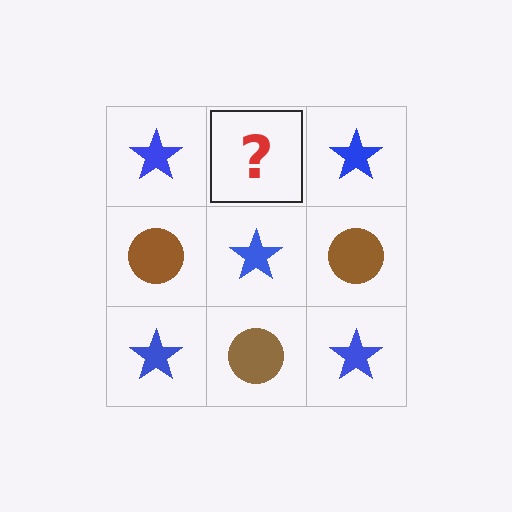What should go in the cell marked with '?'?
The missing cell should contain a brown circle.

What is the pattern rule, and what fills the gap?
The rule is that it alternates blue star and brown circle in a checkerboard pattern. The gap should be filled with a brown circle.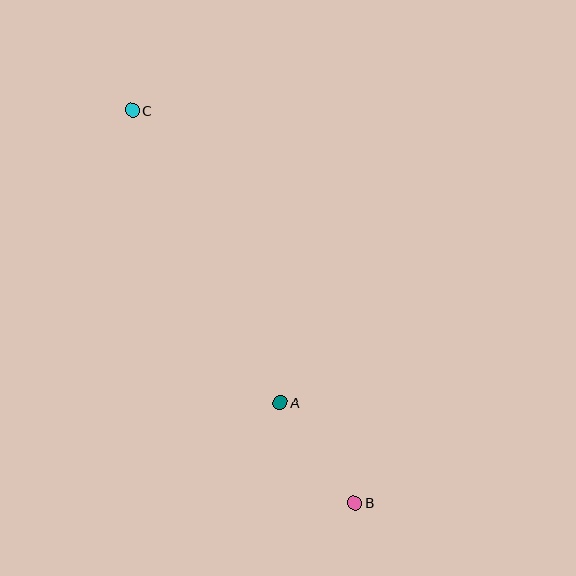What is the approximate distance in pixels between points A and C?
The distance between A and C is approximately 328 pixels.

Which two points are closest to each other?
Points A and B are closest to each other.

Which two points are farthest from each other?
Points B and C are farthest from each other.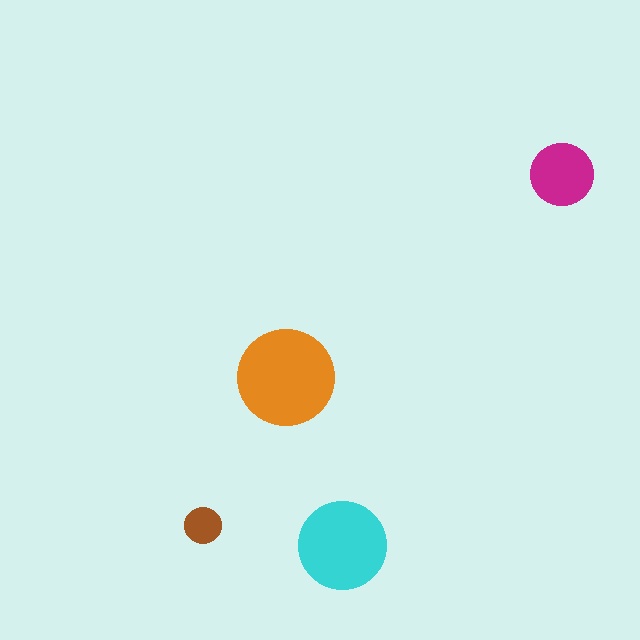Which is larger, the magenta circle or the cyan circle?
The cyan one.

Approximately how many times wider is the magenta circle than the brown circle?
About 1.5 times wider.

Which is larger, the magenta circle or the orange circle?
The orange one.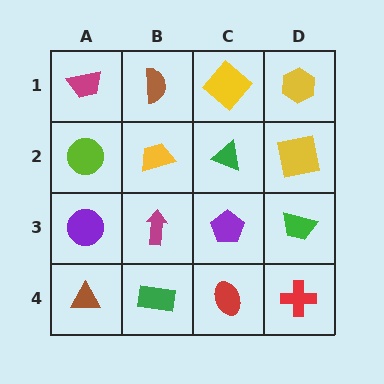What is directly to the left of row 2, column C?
A yellow trapezoid.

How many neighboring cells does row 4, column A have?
2.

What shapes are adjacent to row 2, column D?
A yellow hexagon (row 1, column D), a green trapezoid (row 3, column D), a green triangle (row 2, column C).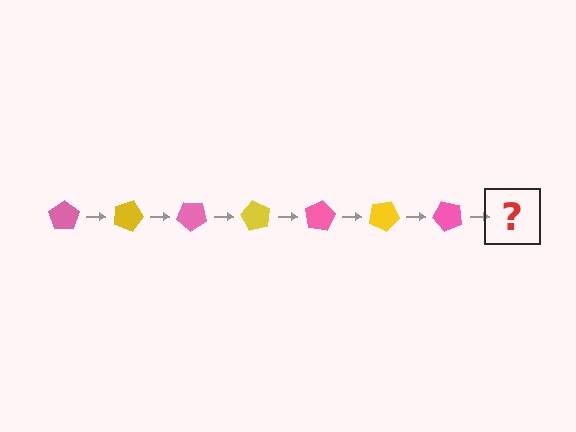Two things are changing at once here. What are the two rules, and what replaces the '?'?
The two rules are that it rotates 20 degrees each step and the color cycles through pink and yellow. The '?' should be a yellow pentagon, rotated 140 degrees from the start.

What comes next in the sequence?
The next element should be a yellow pentagon, rotated 140 degrees from the start.